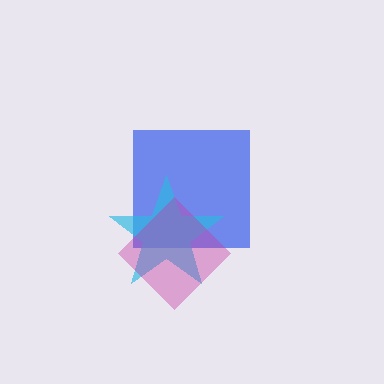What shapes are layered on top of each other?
The layered shapes are: a blue square, a cyan star, a magenta diamond.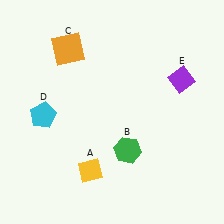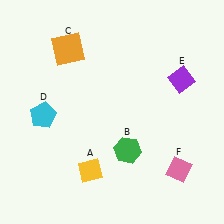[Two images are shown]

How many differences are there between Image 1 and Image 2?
There is 1 difference between the two images.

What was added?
A pink diamond (F) was added in Image 2.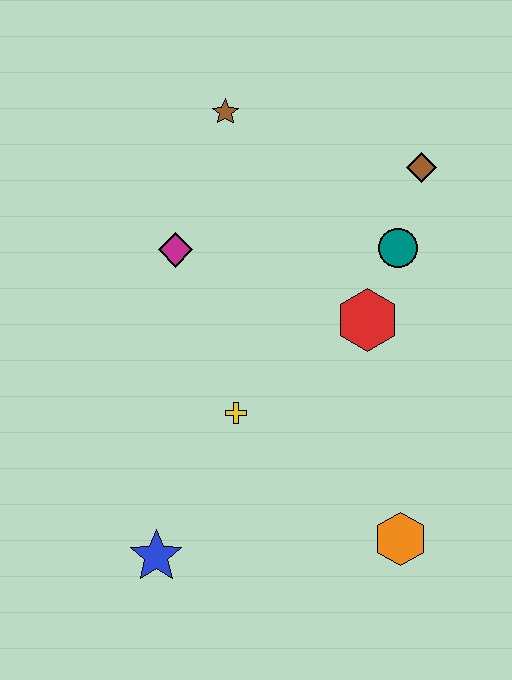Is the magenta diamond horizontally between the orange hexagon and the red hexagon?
No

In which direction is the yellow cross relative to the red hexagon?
The yellow cross is to the left of the red hexagon.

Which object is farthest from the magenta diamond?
The orange hexagon is farthest from the magenta diamond.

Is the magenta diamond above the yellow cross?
Yes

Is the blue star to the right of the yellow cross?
No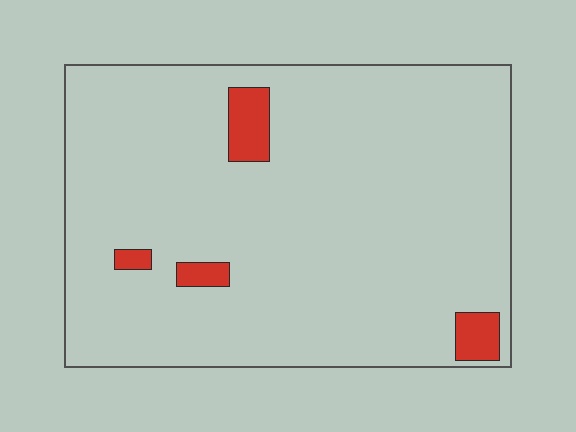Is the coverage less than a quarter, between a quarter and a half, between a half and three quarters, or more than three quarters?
Less than a quarter.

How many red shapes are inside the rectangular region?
4.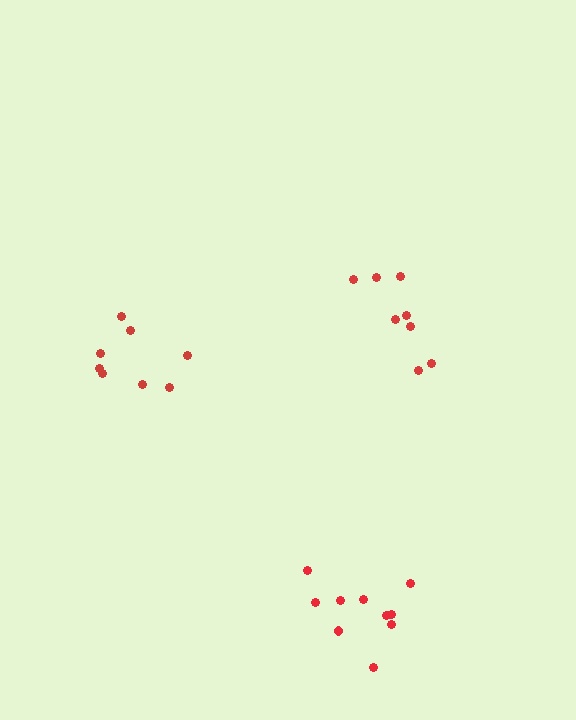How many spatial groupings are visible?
There are 3 spatial groupings.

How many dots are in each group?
Group 1: 10 dots, Group 2: 8 dots, Group 3: 8 dots (26 total).